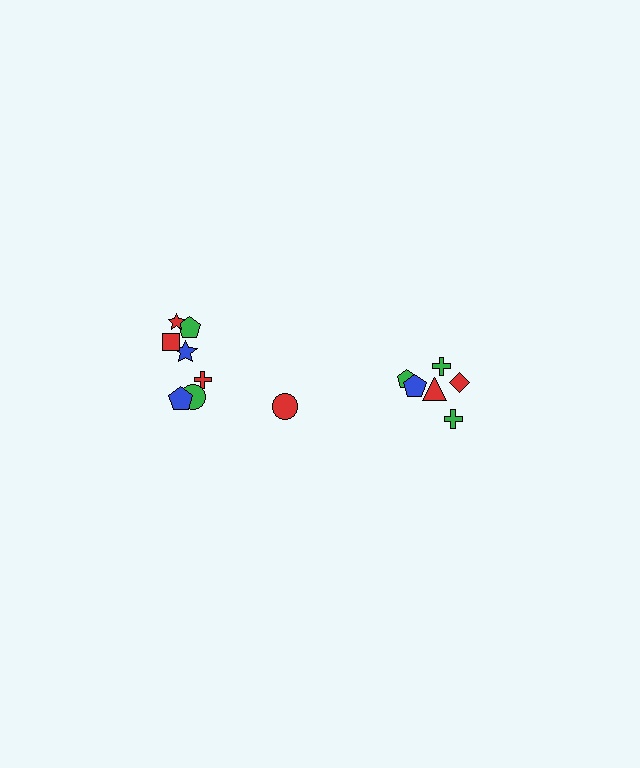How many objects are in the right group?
There are 6 objects.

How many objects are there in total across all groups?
There are 14 objects.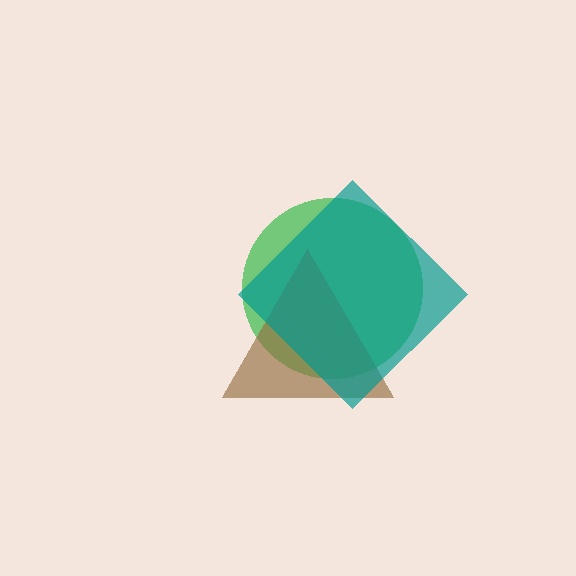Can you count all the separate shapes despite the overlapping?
Yes, there are 3 separate shapes.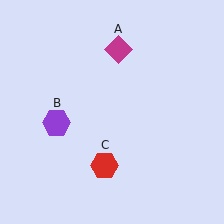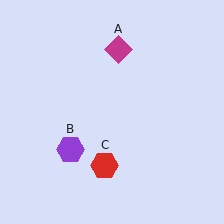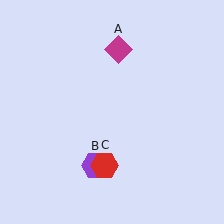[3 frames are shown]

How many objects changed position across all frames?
1 object changed position: purple hexagon (object B).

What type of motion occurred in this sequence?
The purple hexagon (object B) rotated counterclockwise around the center of the scene.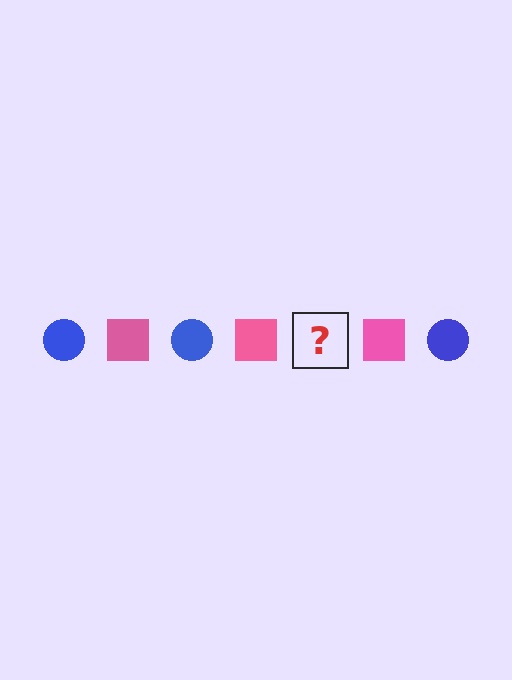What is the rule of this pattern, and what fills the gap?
The rule is that the pattern alternates between blue circle and pink square. The gap should be filled with a blue circle.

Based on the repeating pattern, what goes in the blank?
The blank should be a blue circle.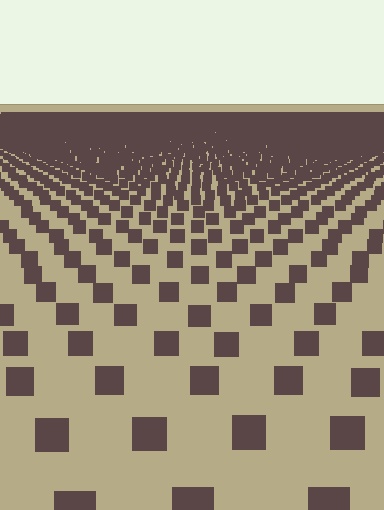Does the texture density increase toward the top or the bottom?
Density increases toward the top.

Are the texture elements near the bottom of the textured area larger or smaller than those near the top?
Larger. Near the bottom, elements are closer to the viewer and appear at a bigger on-screen size.